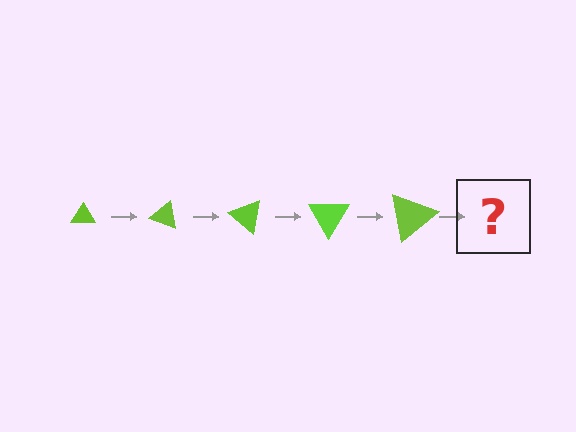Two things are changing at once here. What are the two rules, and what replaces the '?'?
The two rules are that the triangle grows larger each step and it rotates 20 degrees each step. The '?' should be a triangle, larger than the previous one and rotated 100 degrees from the start.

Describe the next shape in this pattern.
It should be a triangle, larger than the previous one and rotated 100 degrees from the start.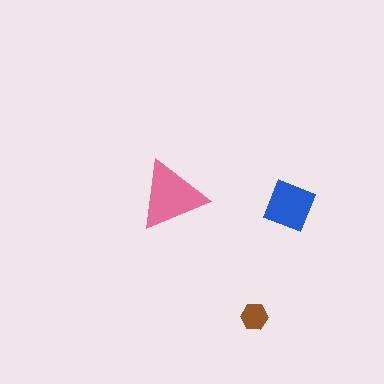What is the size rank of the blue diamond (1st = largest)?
2nd.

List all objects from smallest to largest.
The brown hexagon, the blue diamond, the pink triangle.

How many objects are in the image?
There are 3 objects in the image.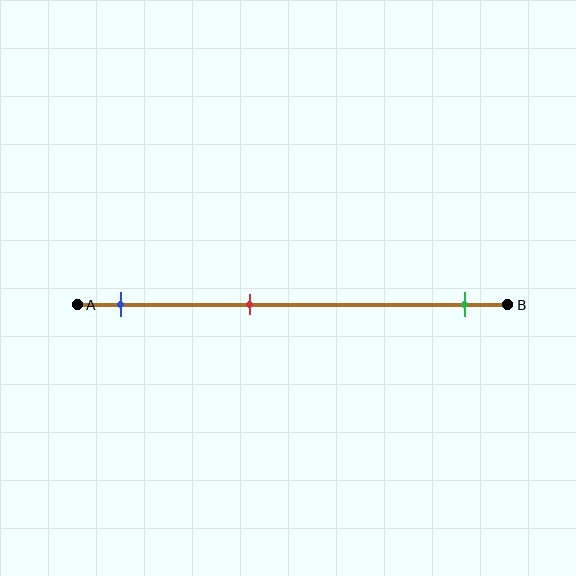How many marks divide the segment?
There are 3 marks dividing the segment.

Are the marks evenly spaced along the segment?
No, the marks are not evenly spaced.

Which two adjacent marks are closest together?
The blue and red marks are the closest adjacent pair.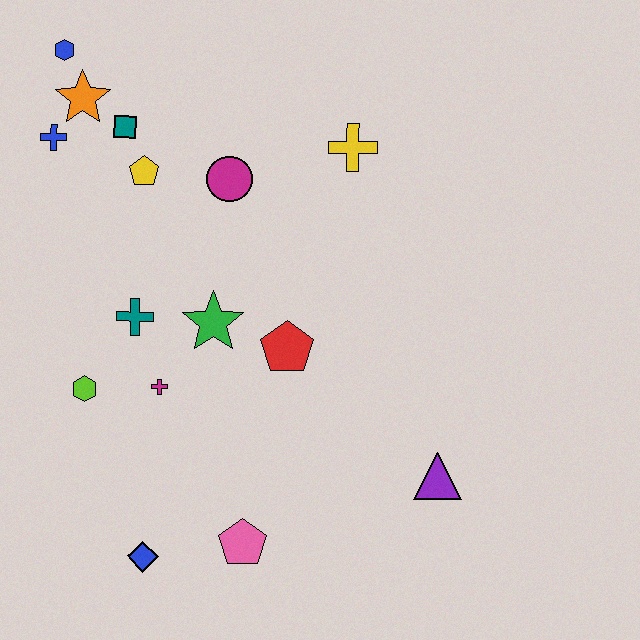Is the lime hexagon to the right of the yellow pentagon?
No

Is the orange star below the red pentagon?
No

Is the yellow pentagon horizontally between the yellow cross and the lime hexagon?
Yes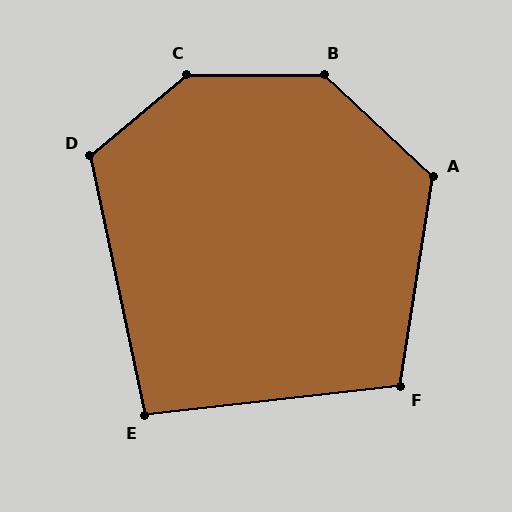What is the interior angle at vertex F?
Approximately 105 degrees (obtuse).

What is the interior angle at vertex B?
Approximately 137 degrees (obtuse).